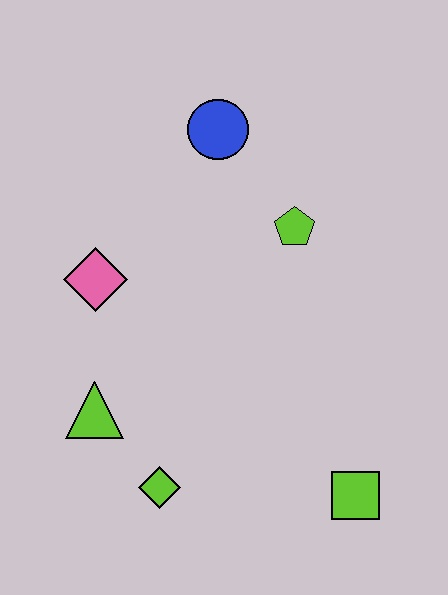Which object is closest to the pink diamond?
The lime triangle is closest to the pink diamond.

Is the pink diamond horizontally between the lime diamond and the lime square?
No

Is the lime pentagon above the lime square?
Yes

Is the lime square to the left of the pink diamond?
No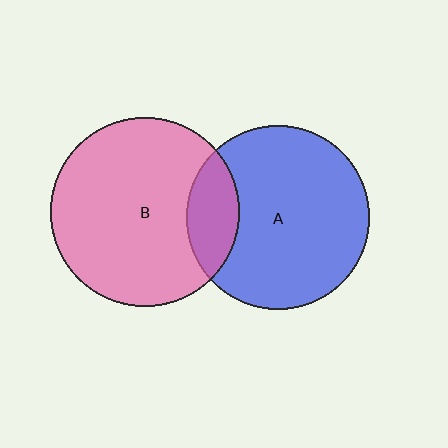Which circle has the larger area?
Circle B (pink).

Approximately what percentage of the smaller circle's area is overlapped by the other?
Approximately 20%.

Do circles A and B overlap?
Yes.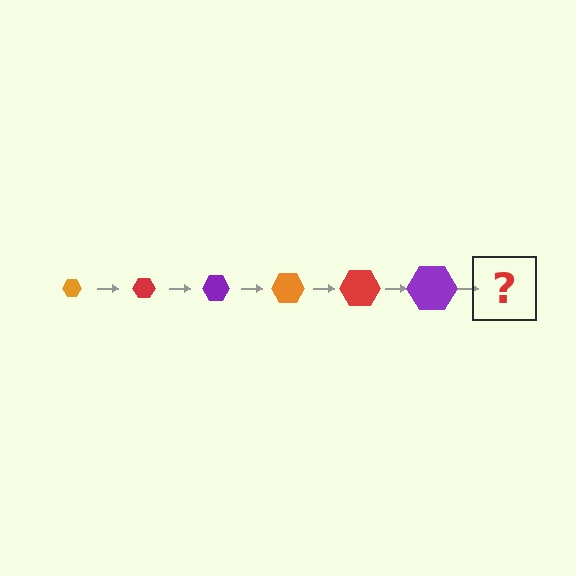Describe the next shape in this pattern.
It should be an orange hexagon, larger than the previous one.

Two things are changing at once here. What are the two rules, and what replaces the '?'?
The two rules are that the hexagon grows larger each step and the color cycles through orange, red, and purple. The '?' should be an orange hexagon, larger than the previous one.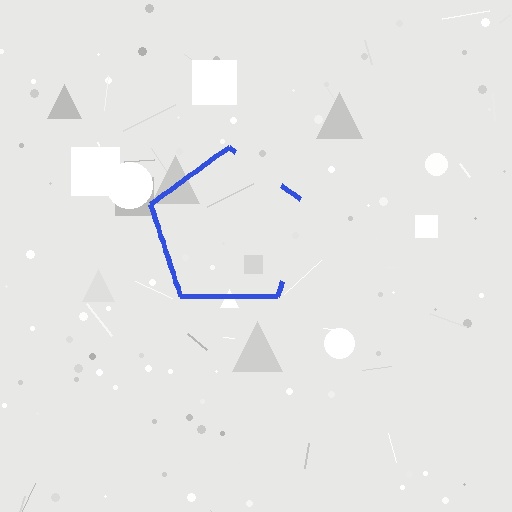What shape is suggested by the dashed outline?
The dashed outline suggests a pentagon.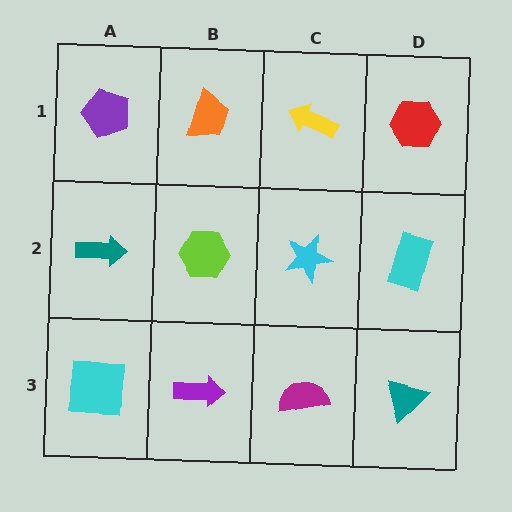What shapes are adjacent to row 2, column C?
A yellow arrow (row 1, column C), a magenta semicircle (row 3, column C), a lime hexagon (row 2, column B), a cyan rectangle (row 2, column D).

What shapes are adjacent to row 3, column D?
A cyan rectangle (row 2, column D), a magenta semicircle (row 3, column C).